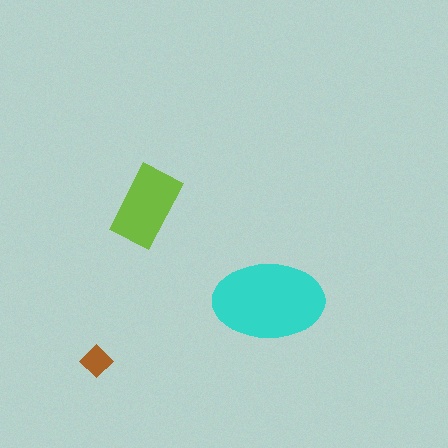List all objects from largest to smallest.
The cyan ellipse, the lime rectangle, the brown diamond.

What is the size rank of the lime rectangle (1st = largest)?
2nd.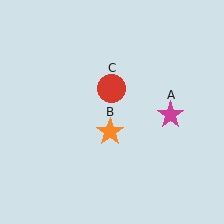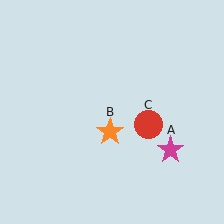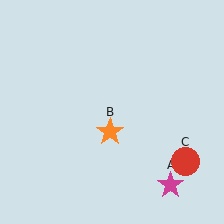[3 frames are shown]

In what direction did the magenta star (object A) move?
The magenta star (object A) moved down.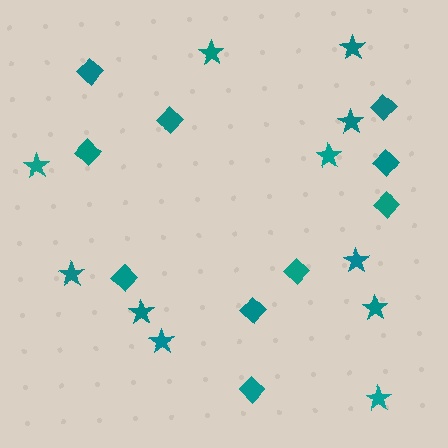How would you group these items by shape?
There are 2 groups: one group of diamonds (10) and one group of stars (11).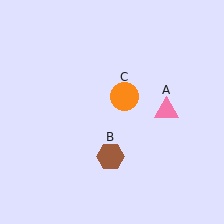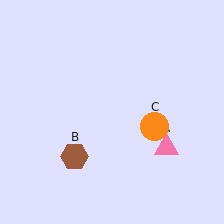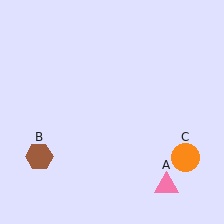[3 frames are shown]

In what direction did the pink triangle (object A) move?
The pink triangle (object A) moved down.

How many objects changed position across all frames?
3 objects changed position: pink triangle (object A), brown hexagon (object B), orange circle (object C).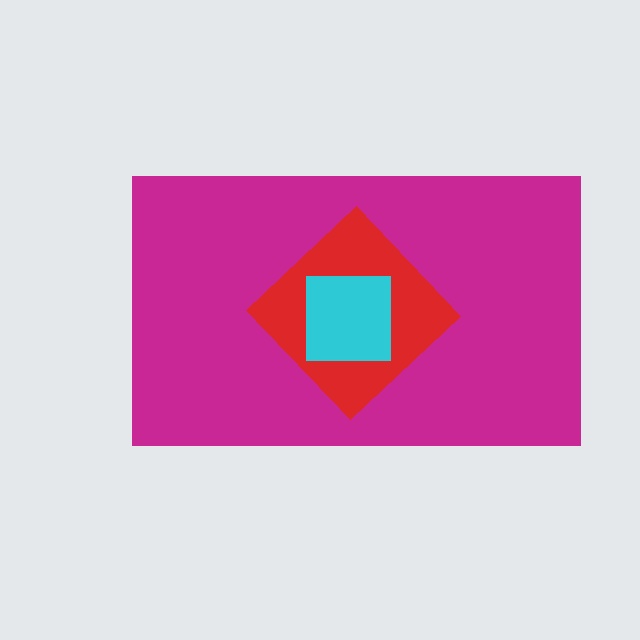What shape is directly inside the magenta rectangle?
The red diamond.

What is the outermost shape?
The magenta rectangle.